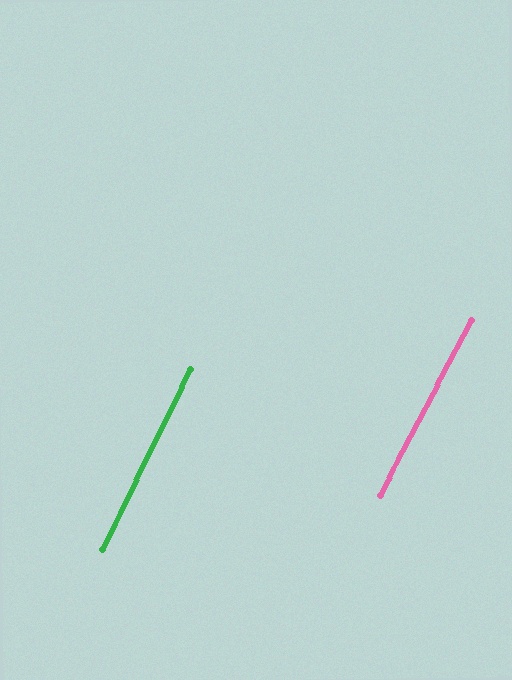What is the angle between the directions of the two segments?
Approximately 2 degrees.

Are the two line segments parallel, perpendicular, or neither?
Parallel — their directions differ by only 1.7°.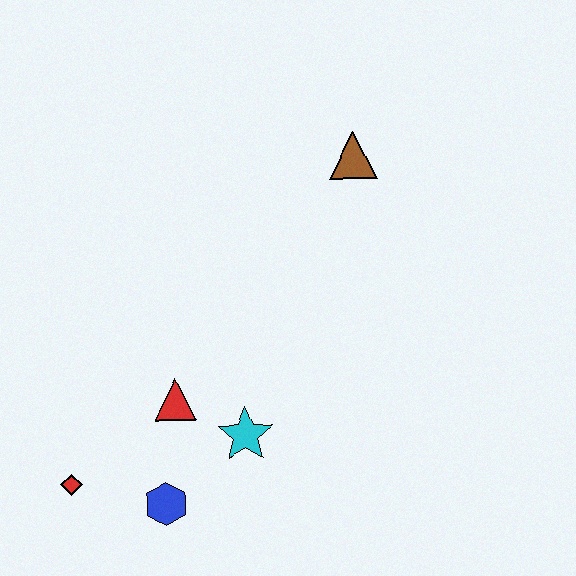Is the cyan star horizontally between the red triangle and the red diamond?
No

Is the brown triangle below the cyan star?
No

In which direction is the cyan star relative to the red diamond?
The cyan star is to the right of the red diamond.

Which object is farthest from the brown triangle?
The red diamond is farthest from the brown triangle.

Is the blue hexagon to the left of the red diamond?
No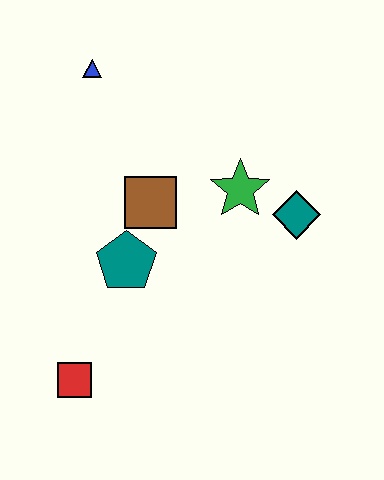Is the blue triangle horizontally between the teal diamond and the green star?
No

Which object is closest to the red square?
The teal pentagon is closest to the red square.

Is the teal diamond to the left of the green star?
No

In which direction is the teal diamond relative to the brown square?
The teal diamond is to the right of the brown square.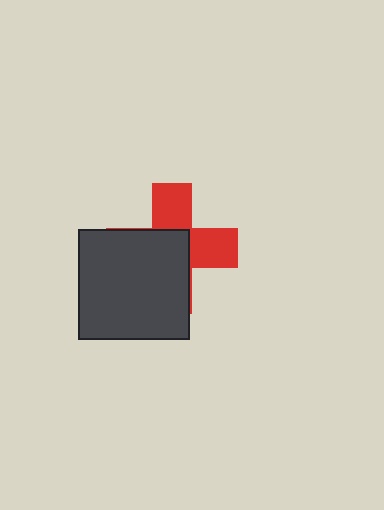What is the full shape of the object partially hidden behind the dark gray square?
The partially hidden object is a red cross.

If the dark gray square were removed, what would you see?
You would see the complete red cross.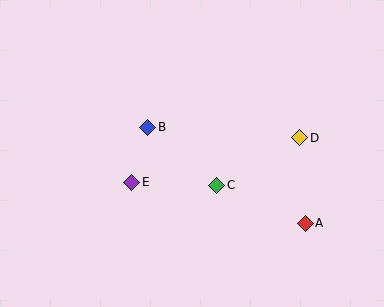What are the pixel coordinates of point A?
Point A is at (305, 223).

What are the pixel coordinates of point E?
Point E is at (132, 182).